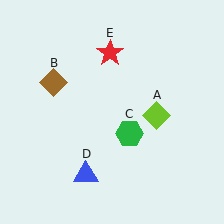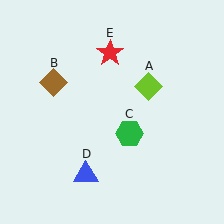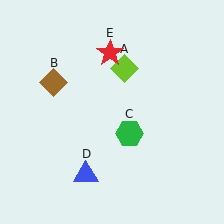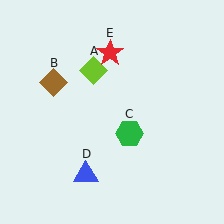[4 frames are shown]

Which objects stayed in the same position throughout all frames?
Brown diamond (object B) and green hexagon (object C) and blue triangle (object D) and red star (object E) remained stationary.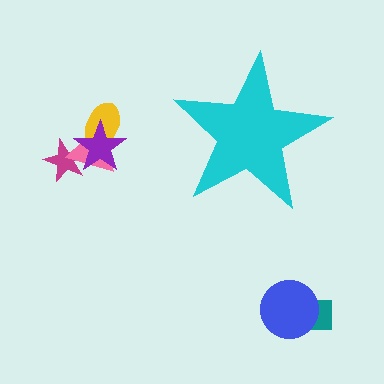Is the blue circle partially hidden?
No, the blue circle is fully visible.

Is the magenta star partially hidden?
No, the magenta star is fully visible.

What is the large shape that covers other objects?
A cyan star.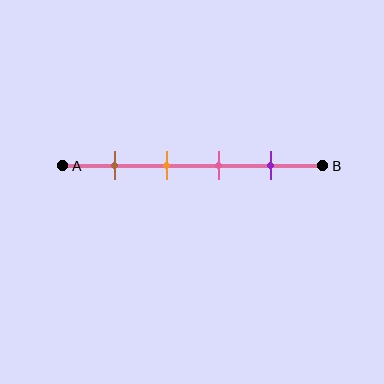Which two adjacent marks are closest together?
The orange and pink marks are the closest adjacent pair.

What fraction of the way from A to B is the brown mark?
The brown mark is approximately 20% (0.2) of the way from A to B.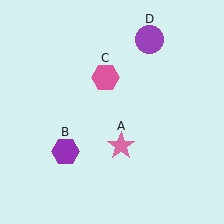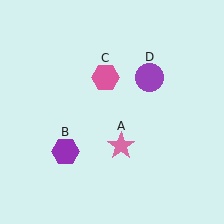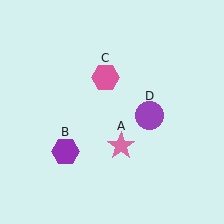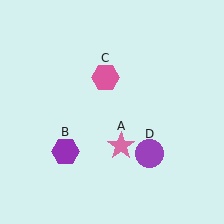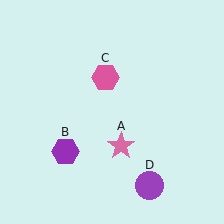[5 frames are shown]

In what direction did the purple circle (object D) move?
The purple circle (object D) moved down.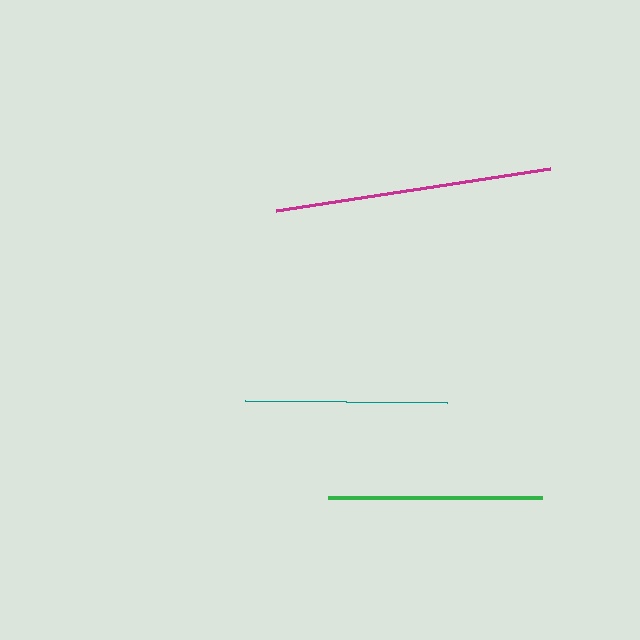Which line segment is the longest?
The magenta line is the longest at approximately 278 pixels.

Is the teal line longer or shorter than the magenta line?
The magenta line is longer than the teal line.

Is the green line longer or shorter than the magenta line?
The magenta line is longer than the green line.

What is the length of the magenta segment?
The magenta segment is approximately 278 pixels long.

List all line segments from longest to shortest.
From longest to shortest: magenta, green, teal.